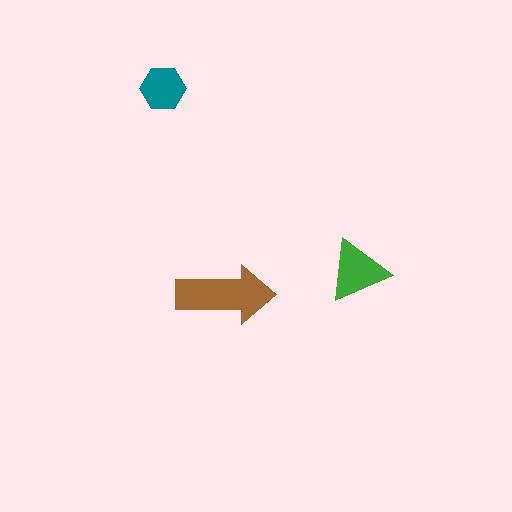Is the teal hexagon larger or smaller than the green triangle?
Smaller.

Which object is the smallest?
The teal hexagon.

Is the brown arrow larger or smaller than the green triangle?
Larger.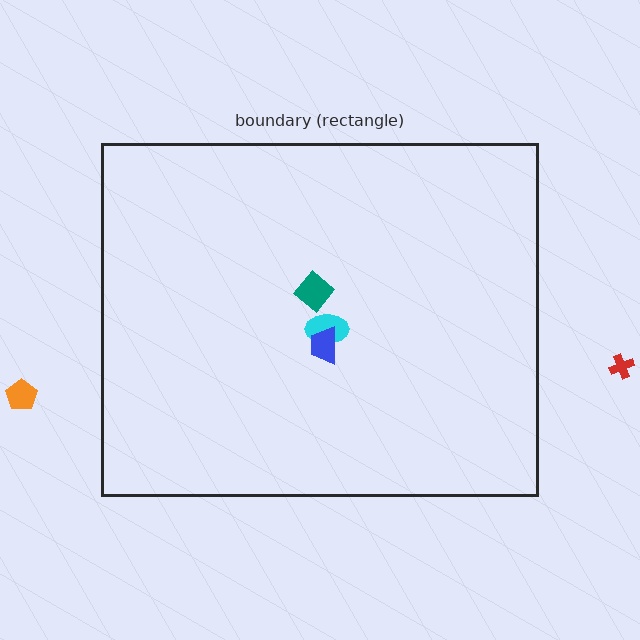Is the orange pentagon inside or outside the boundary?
Outside.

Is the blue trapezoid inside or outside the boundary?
Inside.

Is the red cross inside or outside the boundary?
Outside.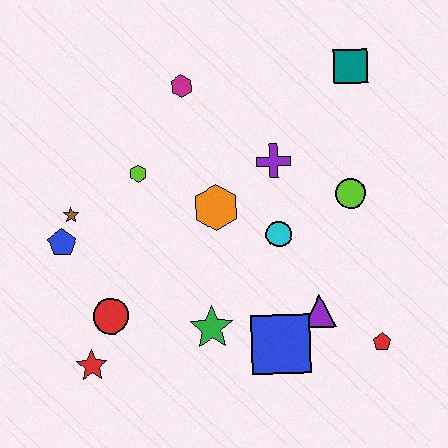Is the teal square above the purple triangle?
Yes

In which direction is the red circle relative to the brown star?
The red circle is below the brown star.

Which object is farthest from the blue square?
The teal square is farthest from the blue square.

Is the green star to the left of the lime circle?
Yes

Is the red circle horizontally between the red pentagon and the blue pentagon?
Yes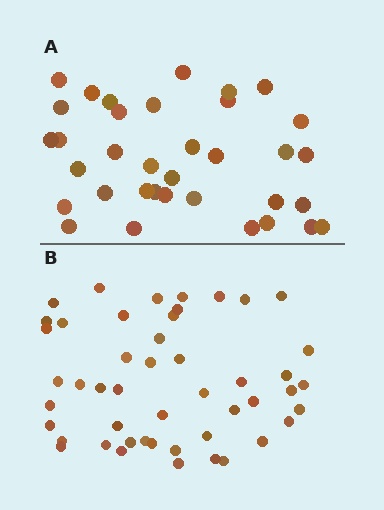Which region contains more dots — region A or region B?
Region B (the bottom region) has more dots.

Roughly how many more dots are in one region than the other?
Region B has approximately 15 more dots than region A.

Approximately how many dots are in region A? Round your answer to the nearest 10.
About 40 dots. (The exact count is 35, which rounds to 40.)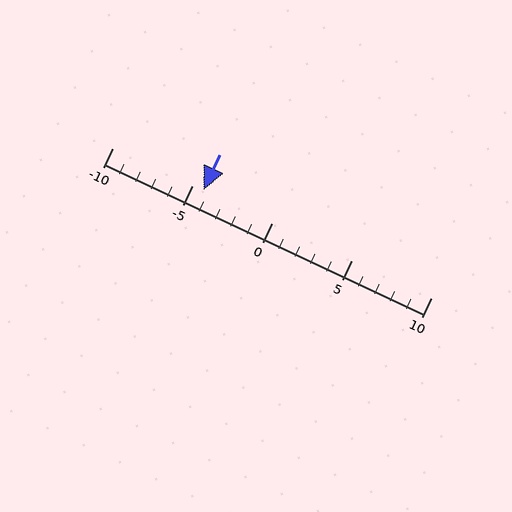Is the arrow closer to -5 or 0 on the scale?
The arrow is closer to -5.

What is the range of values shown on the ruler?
The ruler shows values from -10 to 10.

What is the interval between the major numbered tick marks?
The major tick marks are spaced 5 units apart.